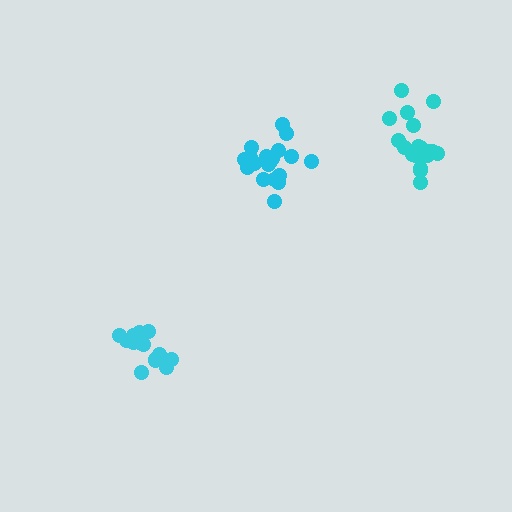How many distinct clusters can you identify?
There are 3 distinct clusters.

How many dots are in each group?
Group 1: 15 dots, Group 2: 19 dots, Group 3: 18 dots (52 total).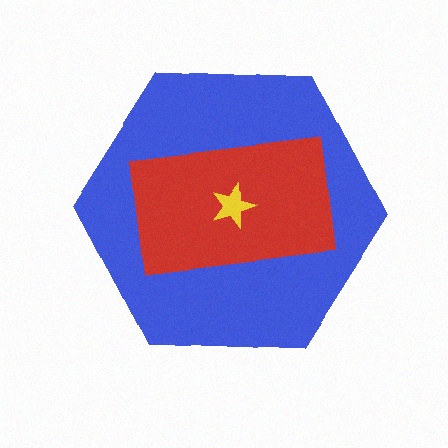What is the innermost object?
The yellow star.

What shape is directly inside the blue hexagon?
The red rectangle.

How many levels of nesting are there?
3.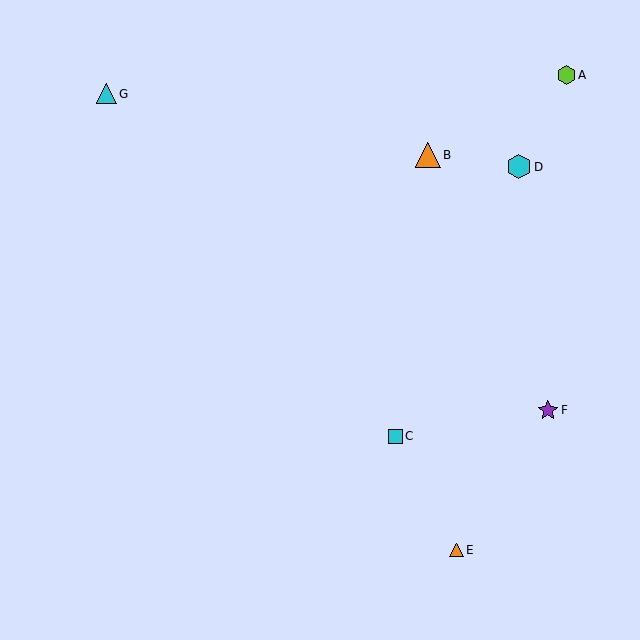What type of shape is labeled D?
Shape D is a cyan hexagon.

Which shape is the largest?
The orange triangle (labeled B) is the largest.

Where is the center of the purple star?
The center of the purple star is at (548, 410).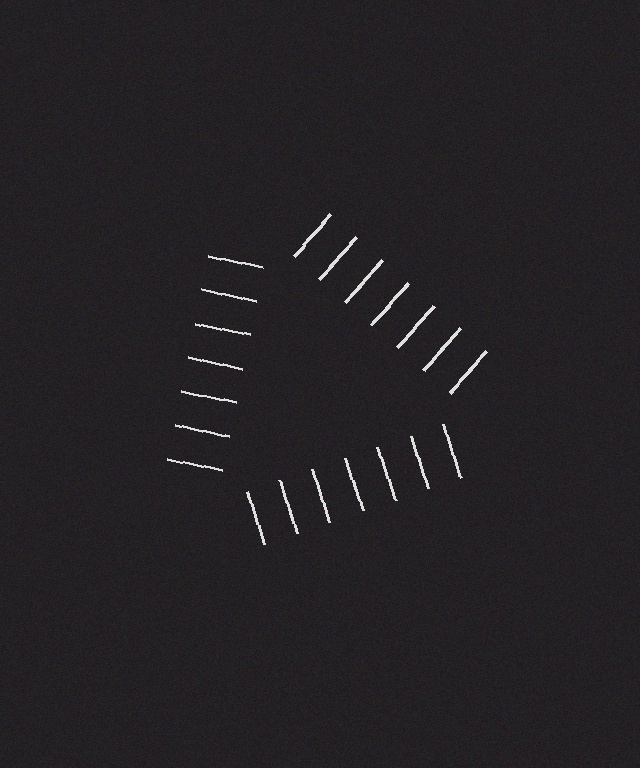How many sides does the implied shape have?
3 sides — the line-ends trace a triangle.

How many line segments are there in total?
21 — 7 along each of the 3 edges.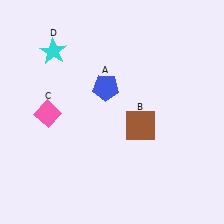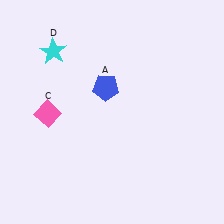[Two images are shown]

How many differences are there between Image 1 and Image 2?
There is 1 difference between the two images.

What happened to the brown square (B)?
The brown square (B) was removed in Image 2. It was in the bottom-right area of Image 1.